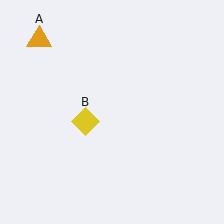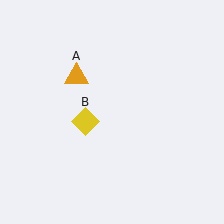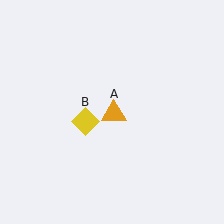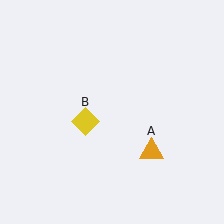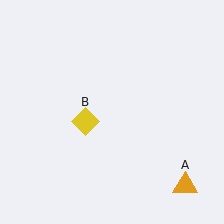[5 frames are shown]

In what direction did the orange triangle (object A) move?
The orange triangle (object A) moved down and to the right.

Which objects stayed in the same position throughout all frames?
Yellow diamond (object B) remained stationary.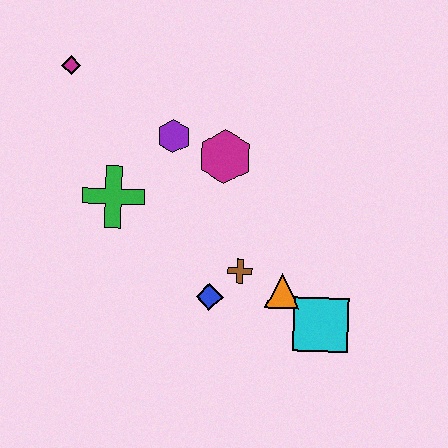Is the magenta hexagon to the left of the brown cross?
Yes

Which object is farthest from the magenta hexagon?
The cyan square is farthest from the magenta hexagon.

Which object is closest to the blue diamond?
The brown cross is closest to the blue diamond.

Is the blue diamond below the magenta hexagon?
Yes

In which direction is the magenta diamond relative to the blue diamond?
The magenta diamond is above the blue diamond.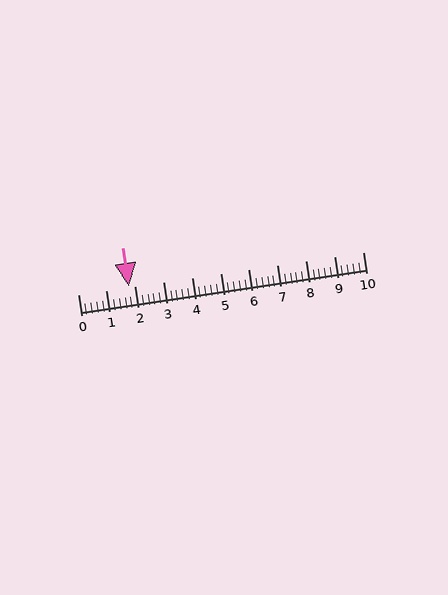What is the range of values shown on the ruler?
The ruler shows values from 0 to 10.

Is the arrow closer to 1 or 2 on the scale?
The arrow is closer to 2.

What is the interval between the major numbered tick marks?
The major tick marks are spaced 1 units apart.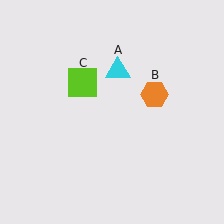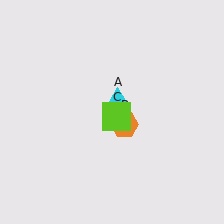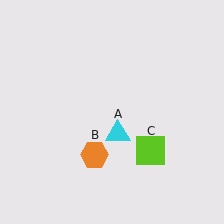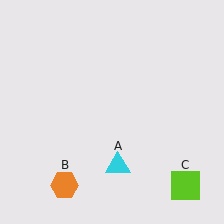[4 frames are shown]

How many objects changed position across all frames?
3 objects changed position: cyan triangle (object A), orange hexagon (object B), lime square (object C).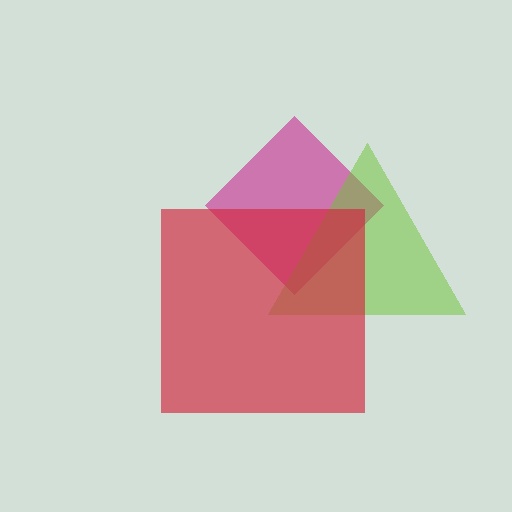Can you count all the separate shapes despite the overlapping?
Yes, there are 3 separate shapes.